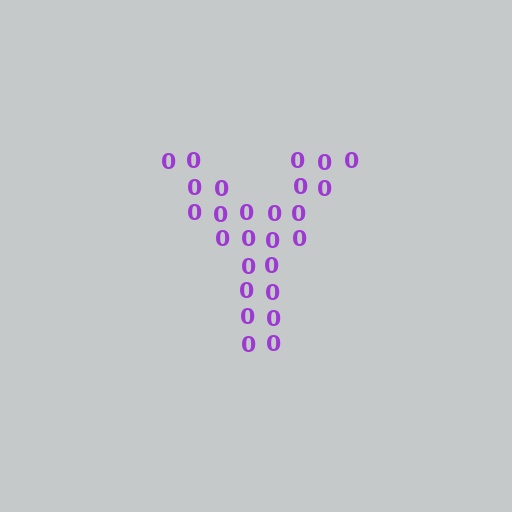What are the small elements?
The small elements are digit 0's.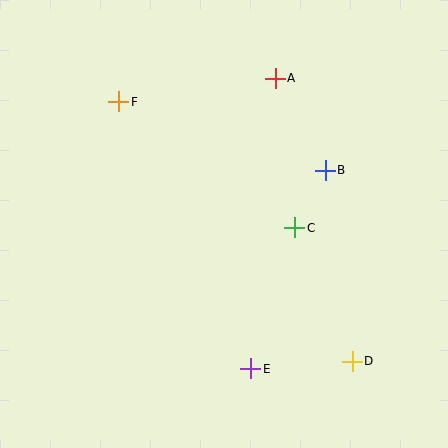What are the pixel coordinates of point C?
Point C is at (295, 228).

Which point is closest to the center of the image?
Point C at (295, 228) is closest to the center.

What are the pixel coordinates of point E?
Point E is at (251, 369).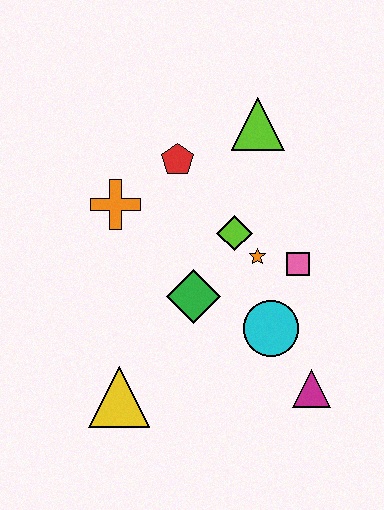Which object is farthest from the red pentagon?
The magenta triangle is farthest from the red pentagon.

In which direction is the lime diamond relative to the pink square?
The lime diamond is to the left of the pink square.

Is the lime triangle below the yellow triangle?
No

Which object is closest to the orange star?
The lime diamond is closest to the orange star.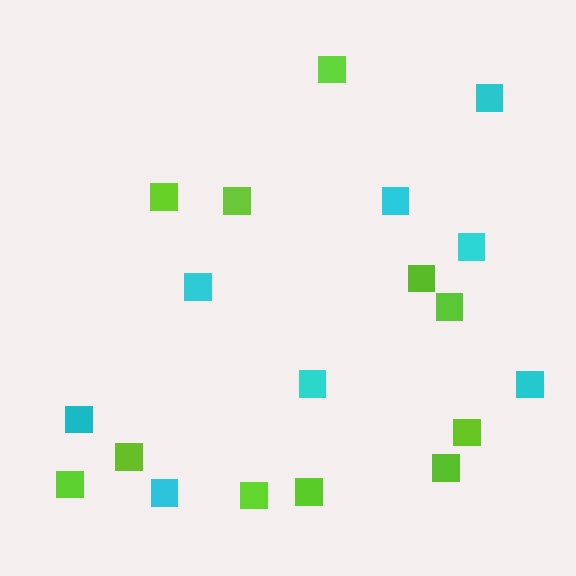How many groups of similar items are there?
There are 2 groups: one group of cyan squares (8) and one group of lime squares (11).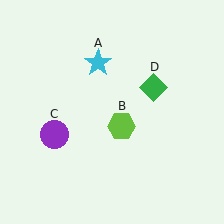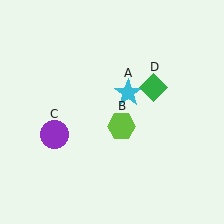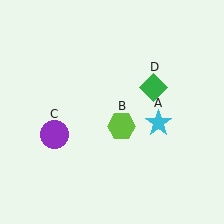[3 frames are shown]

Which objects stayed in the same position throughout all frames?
Lime hexagon (object B) and purple circle (object C) and green diamond (object D) remained stationary.